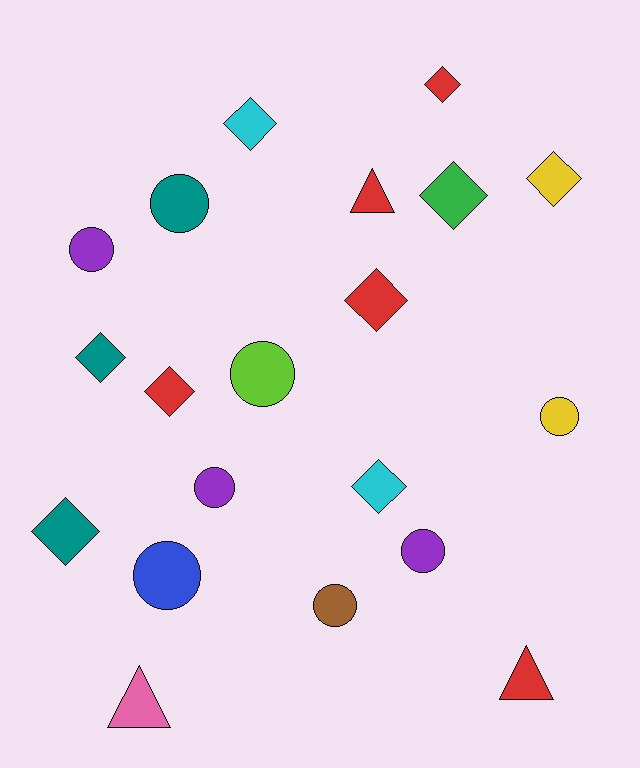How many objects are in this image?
There are 20 objects.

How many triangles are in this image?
There are 3 triangles.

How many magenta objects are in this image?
There are no magenta objects.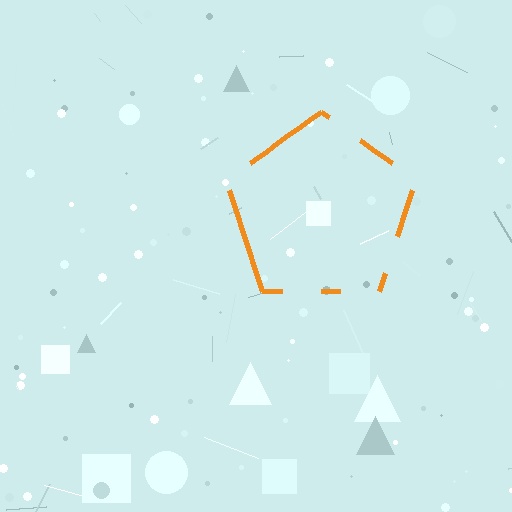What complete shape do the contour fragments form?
The contour fragments form a pentagon.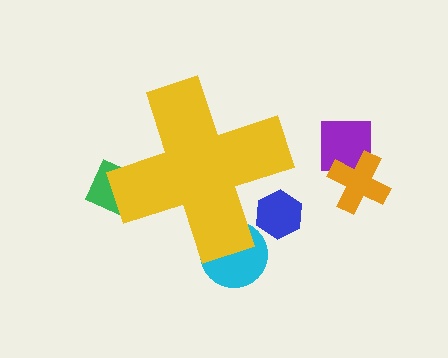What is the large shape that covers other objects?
A yellow cross.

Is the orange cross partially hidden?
No, the orange cross is fully visible.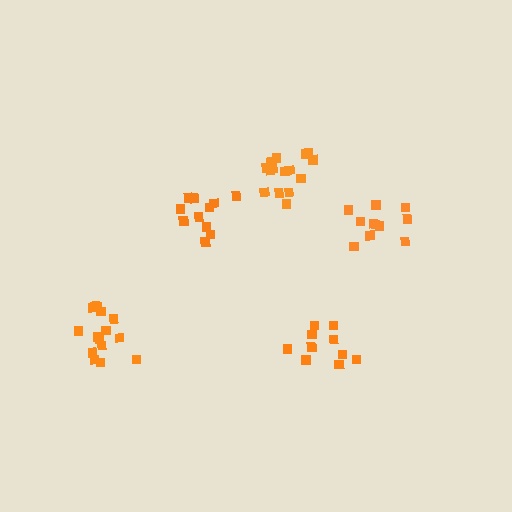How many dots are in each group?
Group 1: 15 dots, Group 2: 11 dots, Group 3: 11 dots, Group 4: 11 dots, Group 5: 15 dots (63 total).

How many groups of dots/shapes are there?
There are 5 groups.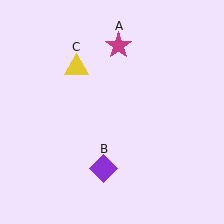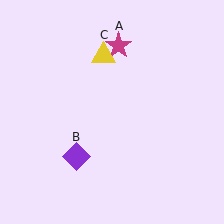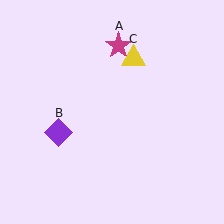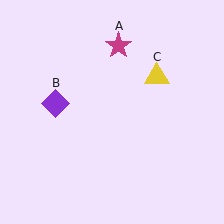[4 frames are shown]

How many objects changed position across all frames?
2 objects changed position: purple diamond (object B), yellow triangle (object C).